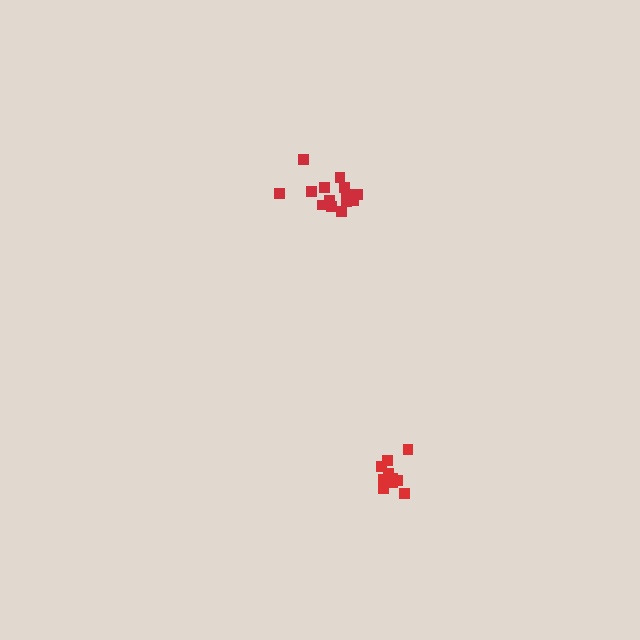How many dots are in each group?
Group 1: 15 dots, Group 2: 10 dots (25 total).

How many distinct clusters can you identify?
There are 2 distinct clusters.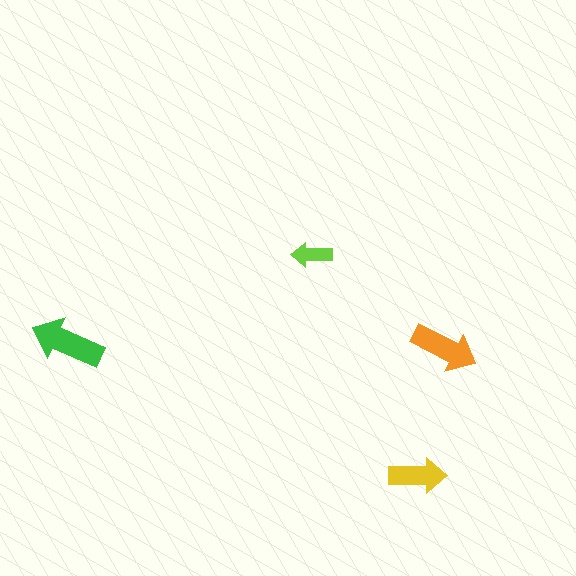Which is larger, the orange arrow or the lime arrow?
The orange one.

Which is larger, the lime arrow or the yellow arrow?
The yellow one.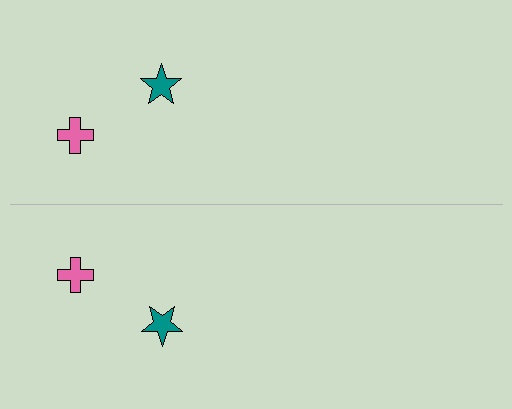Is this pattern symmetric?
Yes, this pattern has bilateral (reflection) symmetry.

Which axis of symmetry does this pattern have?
The pattern has a horizontal axis of symmetry running through the center of the image.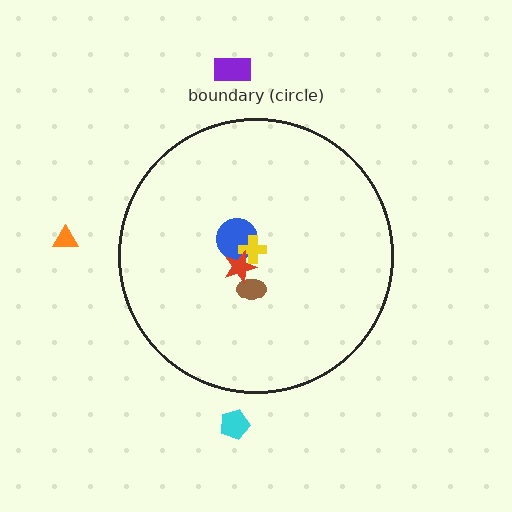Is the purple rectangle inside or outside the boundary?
Outside.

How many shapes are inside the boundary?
4 inside, 3 outside.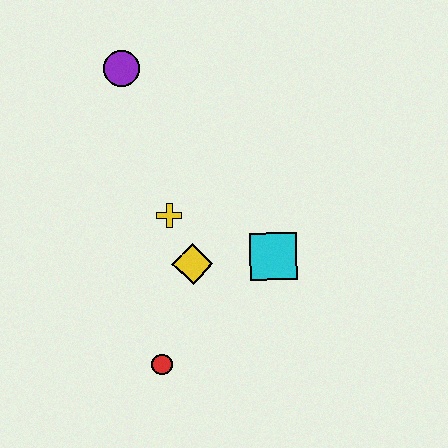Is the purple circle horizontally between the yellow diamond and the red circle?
No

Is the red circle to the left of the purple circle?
No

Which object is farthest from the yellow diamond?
The purple circle is farthest from the yellow diamond.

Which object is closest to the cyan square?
The yellow diamond is closest to the cyan square.